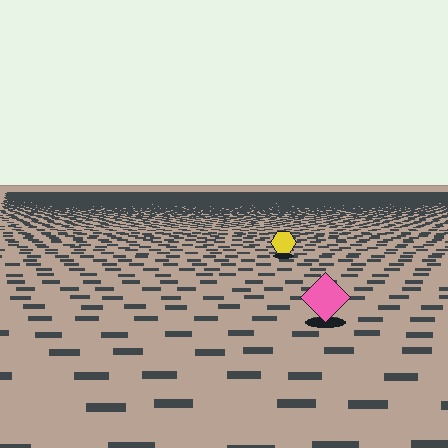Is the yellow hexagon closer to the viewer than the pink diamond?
No. The pink diamond is closer — you can tell from the texture gradient: the ground texture is coarser near it.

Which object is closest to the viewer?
The pink diamond is closest. The texture marks near it are larger and more spread out.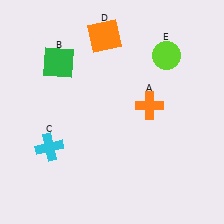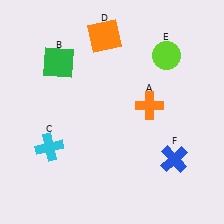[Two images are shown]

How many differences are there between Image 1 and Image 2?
There is 1 difference between the two images.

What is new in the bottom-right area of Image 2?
A blue cross (F) was added in the bottom-right area of Image 2.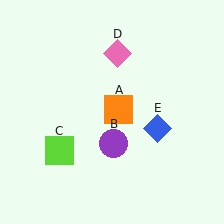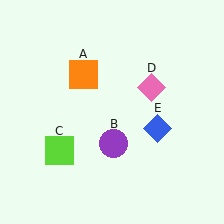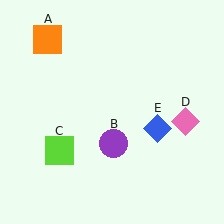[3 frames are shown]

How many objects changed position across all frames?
2 objects changed position: orange square (object A), pink diamond (object D).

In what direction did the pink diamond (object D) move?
The pink diamond (object D) moved down and to the right.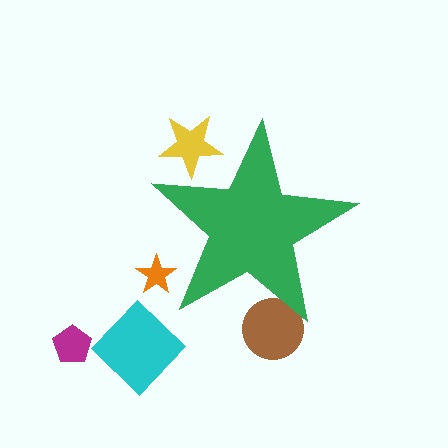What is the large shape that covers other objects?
A green star.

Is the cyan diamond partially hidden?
No, the cyan diamond is fully visible.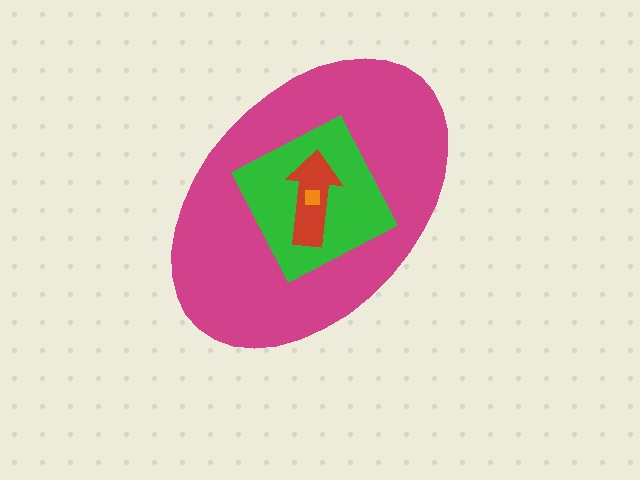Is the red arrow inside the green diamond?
Yes.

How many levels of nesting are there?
4.